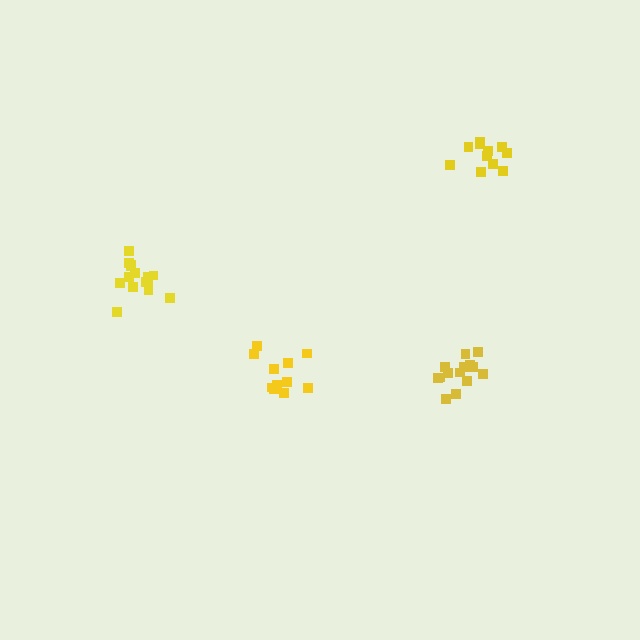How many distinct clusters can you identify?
There are 4 distinct clusters.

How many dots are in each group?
Group 1: 15 dots, Group 2: 11 dots, Group 3: 11 dots, Group 4: 15 dots (52 total).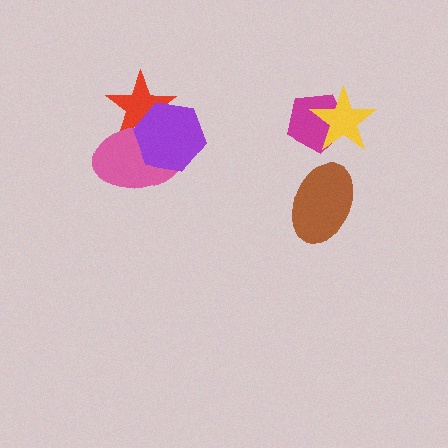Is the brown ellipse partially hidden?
No, no other shape covers it.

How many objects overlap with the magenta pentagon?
1 object overlaps with the magenta pentagon.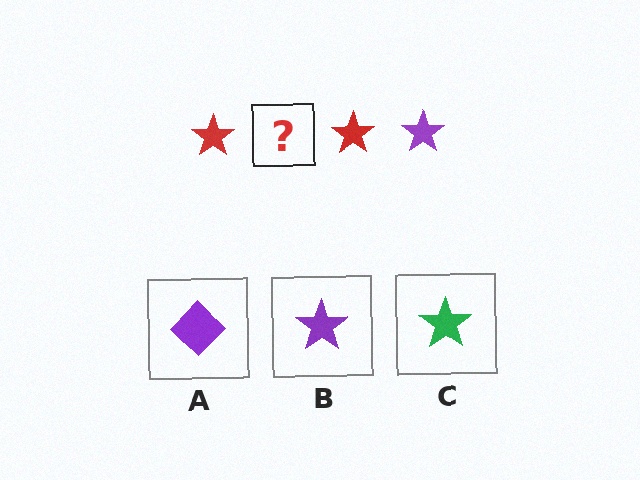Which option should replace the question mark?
Option B.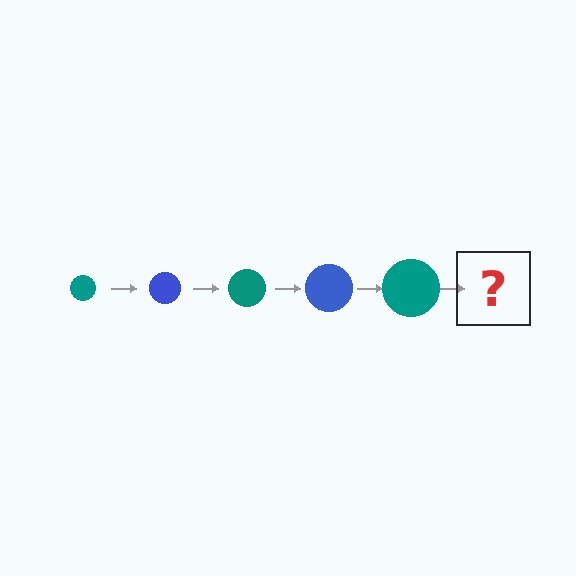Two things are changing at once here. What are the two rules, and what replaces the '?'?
The two rules are that the circle grows larger each step and the color cycles through teal and blue. The '?' should be a blue circle, larger than the previous one.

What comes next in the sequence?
The next element should be a blue circle, larger than the previous one.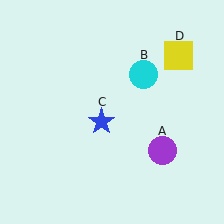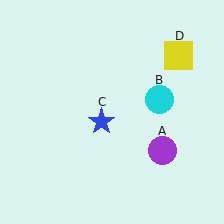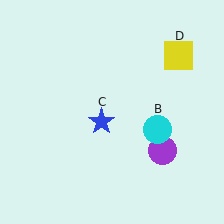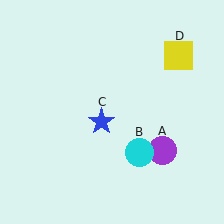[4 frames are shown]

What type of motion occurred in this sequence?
The cyan circle (object B) rotated clockwise around the center of the scene.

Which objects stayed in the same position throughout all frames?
Purple circle (object A) and blue star (object C) and yellow square (object D) remained stationary.